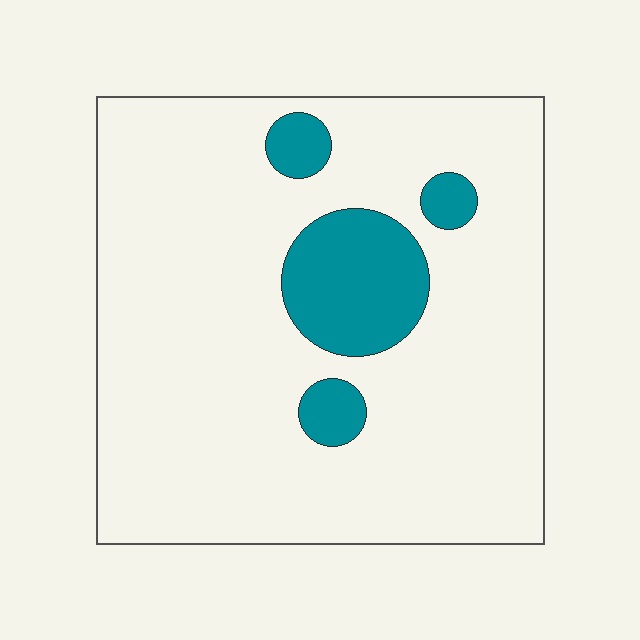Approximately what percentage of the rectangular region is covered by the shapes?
Approximately 15%.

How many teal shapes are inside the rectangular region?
4.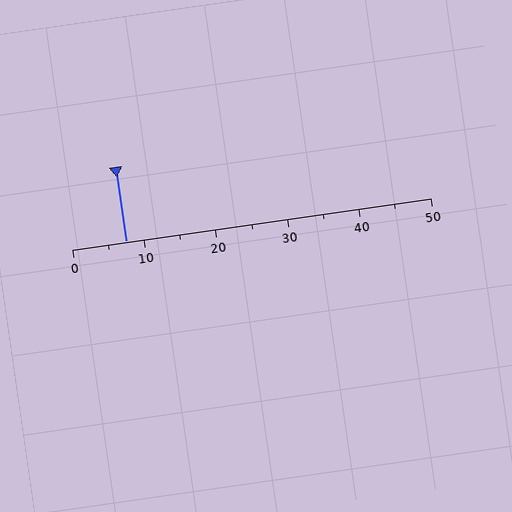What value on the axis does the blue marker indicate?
The marker indicates approximately 7.5.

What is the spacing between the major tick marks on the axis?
The major ticks are spaced 10 apart.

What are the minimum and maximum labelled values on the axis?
The axis runs from 0 to 50.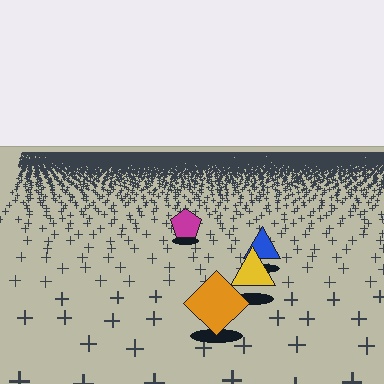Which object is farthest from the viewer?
The magenta pentagon is farthest from the viewer. It appears smaller and the ground texture around it is denser.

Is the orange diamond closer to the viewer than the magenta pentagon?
Yes. The orange diamond is closer — you can tell from the texture gradient: the ground texture is coarser near it.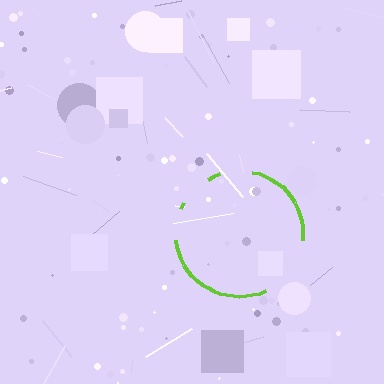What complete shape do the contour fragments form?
The contour fragments form a circle.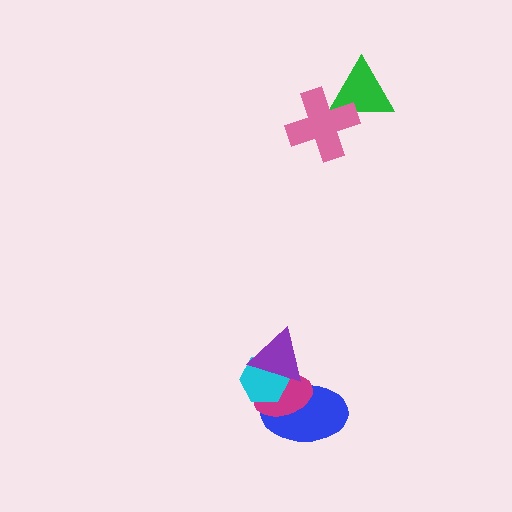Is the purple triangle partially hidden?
No, no other shape covers it.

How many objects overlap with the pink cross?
1 object overlaps with the pink cross.